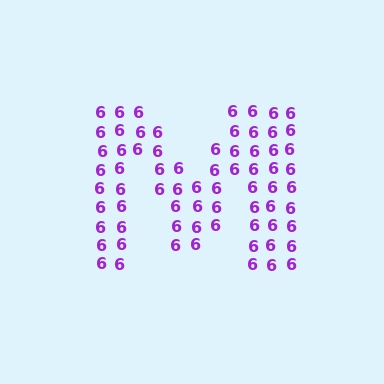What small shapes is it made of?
It is made of small digit 6's.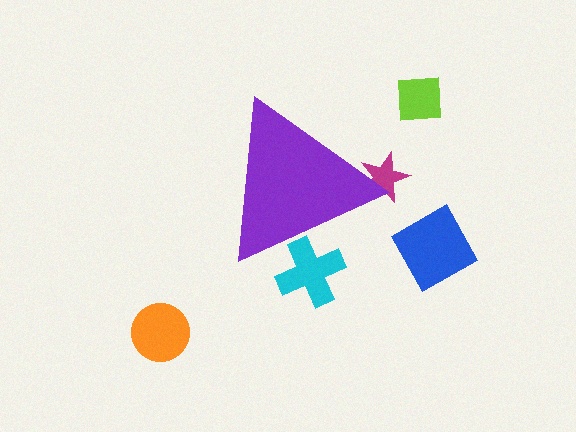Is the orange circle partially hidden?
No, the orange circle is fully visible.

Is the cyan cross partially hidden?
Yes, the cyan cross is partially hidden behind the purple triangle.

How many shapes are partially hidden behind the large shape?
2 shapes are partially hidden.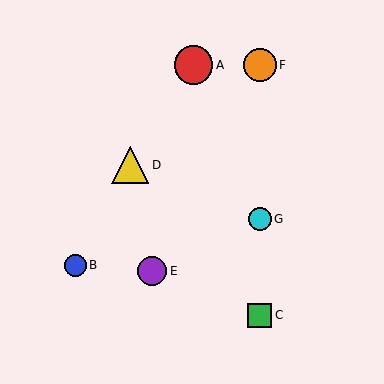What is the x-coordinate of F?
Object F is at x≈260.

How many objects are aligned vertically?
3 objects (C, F, G) are aligned vertically.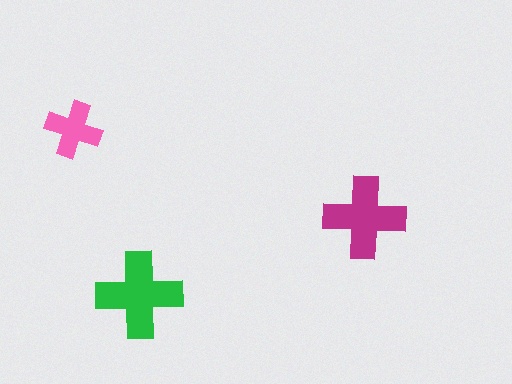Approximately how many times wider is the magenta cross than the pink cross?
About 1.5 times wider.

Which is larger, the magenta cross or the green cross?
The green one.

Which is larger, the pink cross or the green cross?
The green one.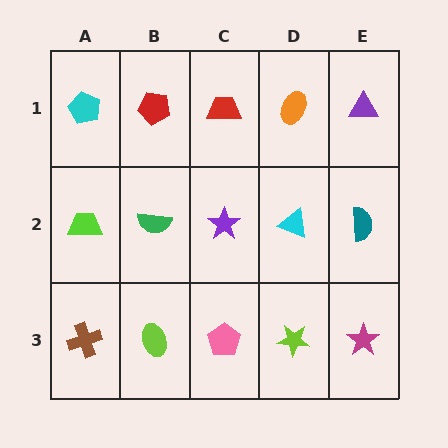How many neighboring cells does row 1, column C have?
3.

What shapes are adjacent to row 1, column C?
A purple star (row 2, column C), a red pentagon (row 1, column B), an orange ellipse (row 1, column D).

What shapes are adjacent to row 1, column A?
A lime trapezoid (row 2, column A), a red pentagon (row 1, column B).